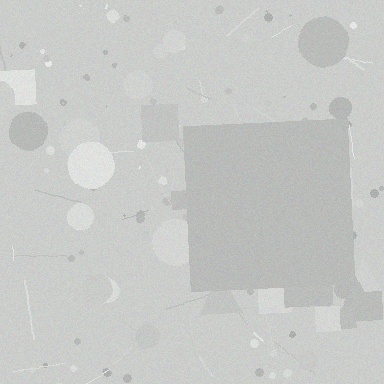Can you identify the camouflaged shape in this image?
The camouflaged shape is a square.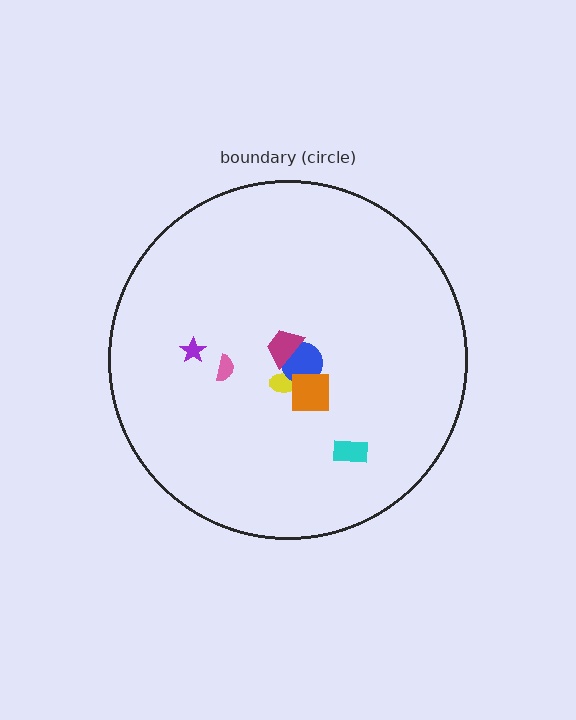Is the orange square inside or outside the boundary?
Inside.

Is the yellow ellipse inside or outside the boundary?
Inside.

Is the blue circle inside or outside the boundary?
Inside.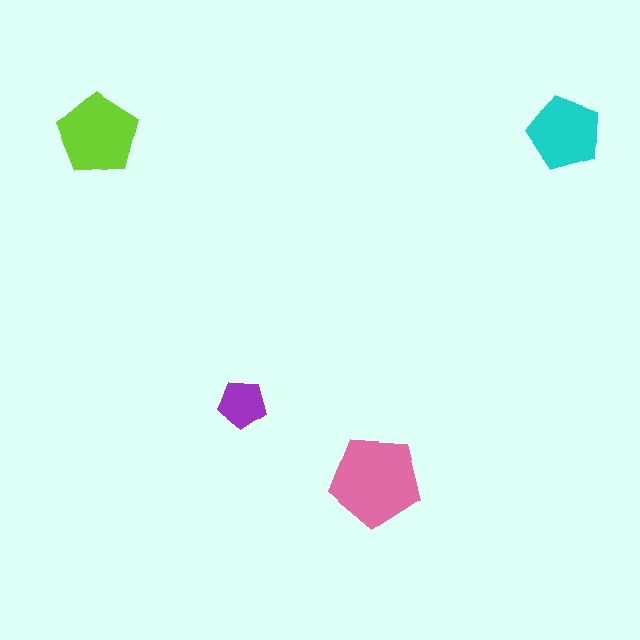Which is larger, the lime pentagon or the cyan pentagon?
The lime one.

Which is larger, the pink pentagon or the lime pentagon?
The pink one.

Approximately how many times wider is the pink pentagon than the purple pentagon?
About 2 times wider.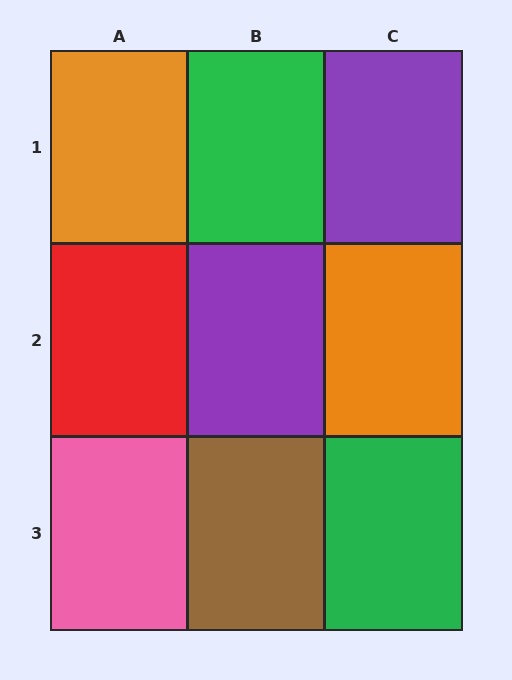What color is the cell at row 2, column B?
Purple.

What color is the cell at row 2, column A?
Red.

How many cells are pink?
1 cell is pink.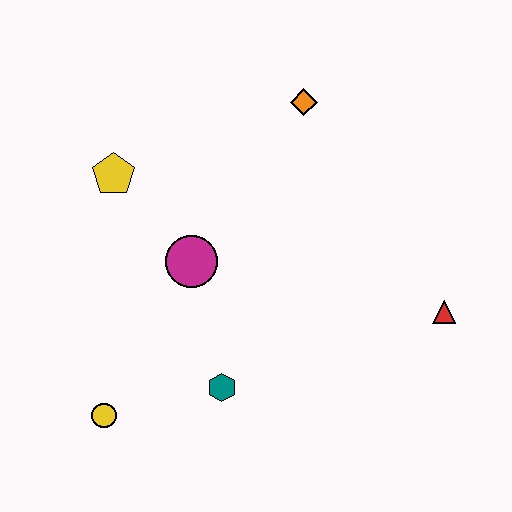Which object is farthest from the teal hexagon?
The orange diamond is farthest from the teal hexagon.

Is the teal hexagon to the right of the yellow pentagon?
Yes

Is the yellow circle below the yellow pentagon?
Yes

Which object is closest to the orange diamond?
The magenta circle is closest to the orange diamond.